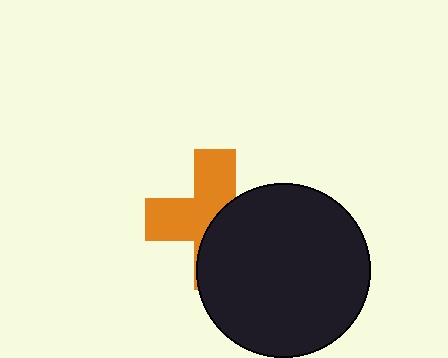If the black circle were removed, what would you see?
You would see the complete orange cross.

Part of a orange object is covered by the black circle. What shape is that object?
It is a cross.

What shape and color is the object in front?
The object in front is a black circle.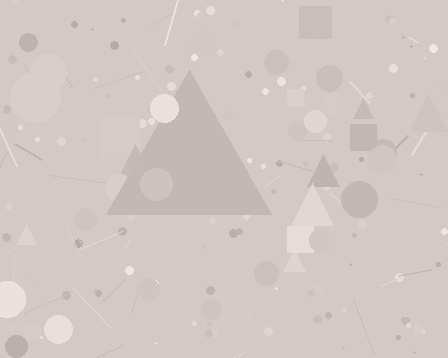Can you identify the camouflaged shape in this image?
The camouflaged shape is a triangle.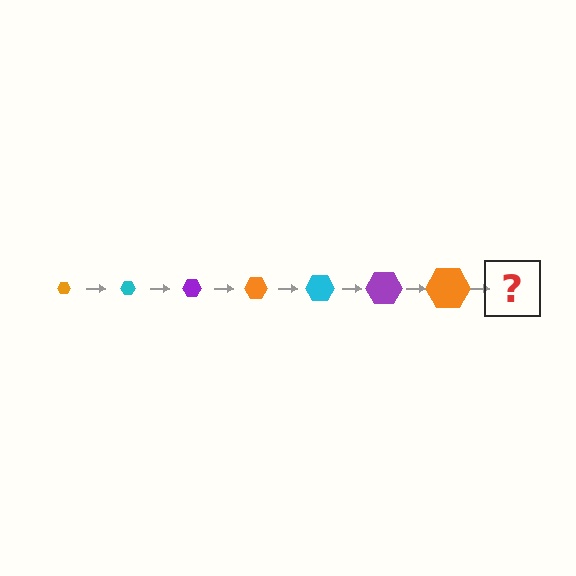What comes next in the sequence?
The next element should be a cyan hexagon, larger than the previous one.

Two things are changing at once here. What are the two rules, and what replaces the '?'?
The two rules are that the hexagon grows larger each step and the color cycles through orange, cyan, and purple. The '?' should be a cyan hexagon, larger than the previous one.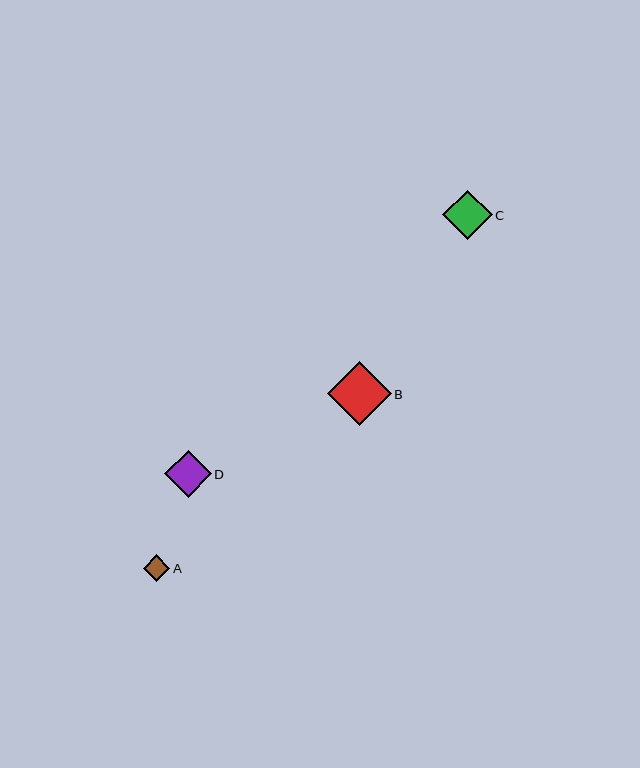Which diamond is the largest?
Diamond B is the largest with a size of approximately 64 pixels.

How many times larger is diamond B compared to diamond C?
Diamond B is approximately 1.3 times the size of diamond C.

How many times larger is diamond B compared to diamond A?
Diamond B is approximately 2.4 times the size of diamond A.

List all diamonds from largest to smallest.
From largest to smallest: B, C, D, A.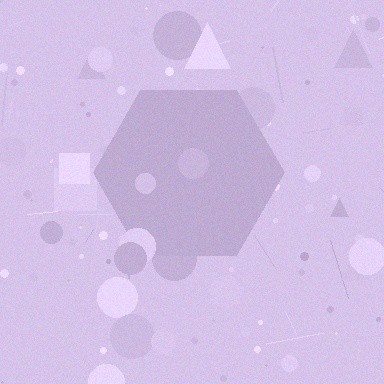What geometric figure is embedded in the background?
A hexagon is embedded in the background.